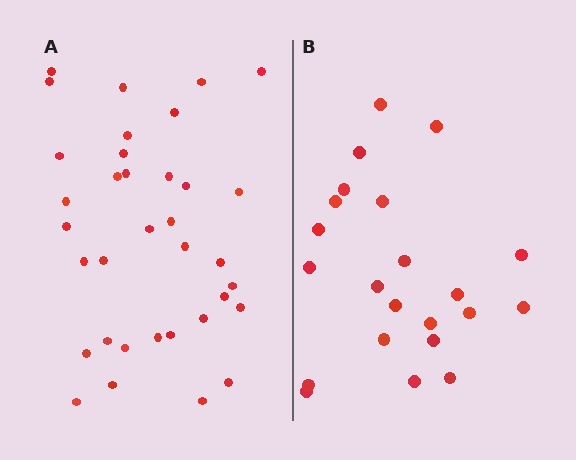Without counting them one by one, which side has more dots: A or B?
Region A (the left region) has more dots.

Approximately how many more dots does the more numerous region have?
Region A has approximately 15 more dots than region B.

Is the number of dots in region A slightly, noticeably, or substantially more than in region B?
Region A has substantially more. The ratio is roughly 1.6 to 1.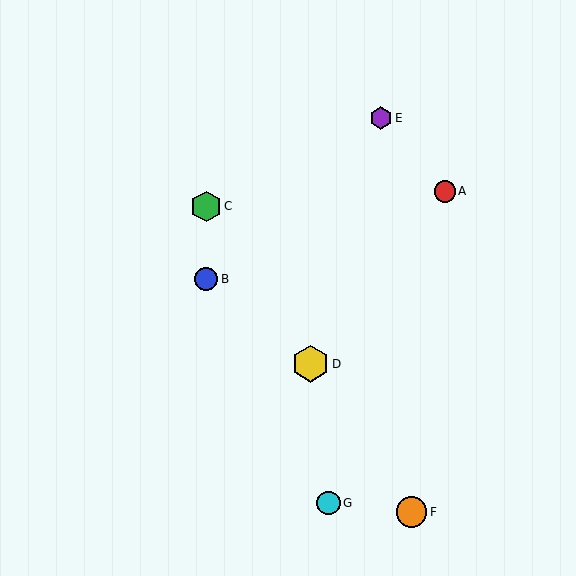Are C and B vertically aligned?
Yes, both are at x≈206.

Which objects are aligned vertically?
Objects B, C are aligned vertically.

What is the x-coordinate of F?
Object F is at x≈412.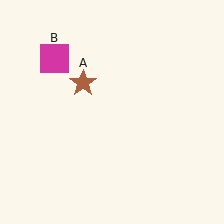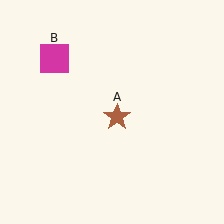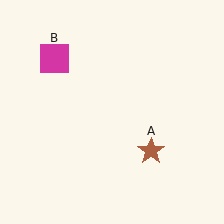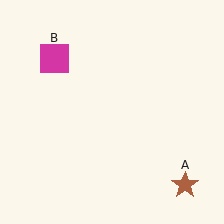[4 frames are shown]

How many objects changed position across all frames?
1 object changed position: brown star (object A).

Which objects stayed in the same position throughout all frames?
Magenta square (object B) remained stationary.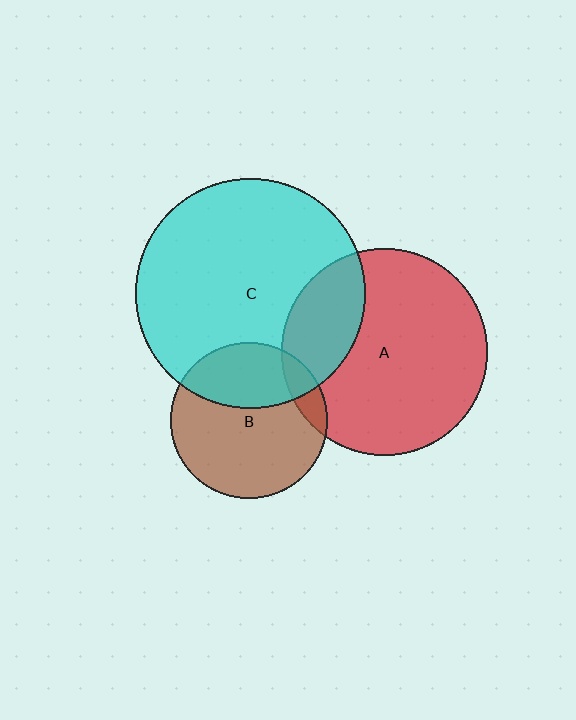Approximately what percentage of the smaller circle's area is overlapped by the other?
Approximately 35%.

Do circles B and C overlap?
Yes.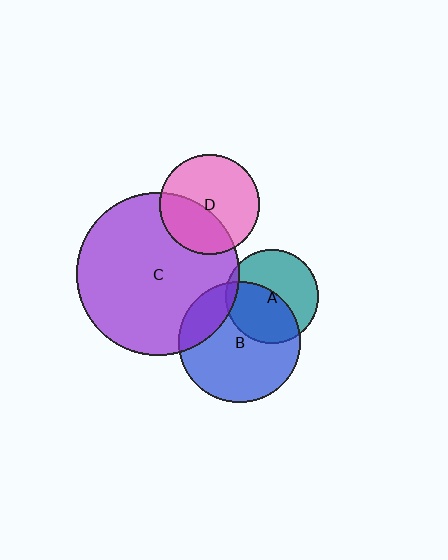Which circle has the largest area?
Circle C (purple).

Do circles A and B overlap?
Yes.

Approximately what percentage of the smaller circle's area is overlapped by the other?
Approximately 50%.